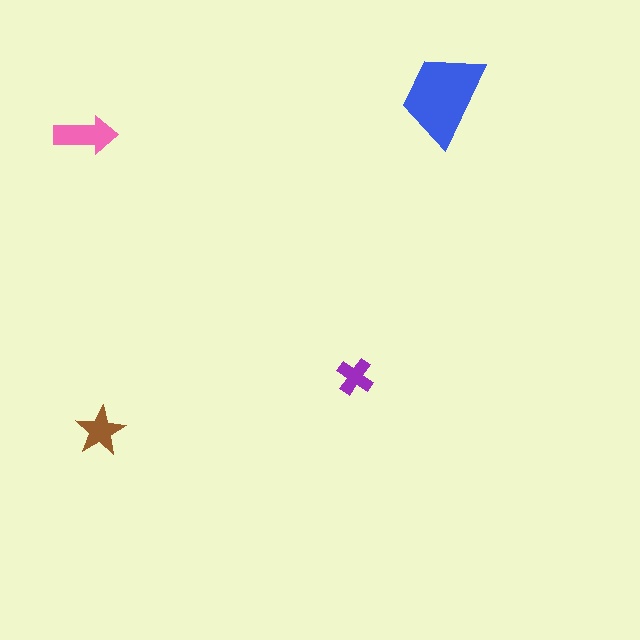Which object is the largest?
The blue trapezoid.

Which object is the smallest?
The purple cross.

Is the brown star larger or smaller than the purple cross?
Larger.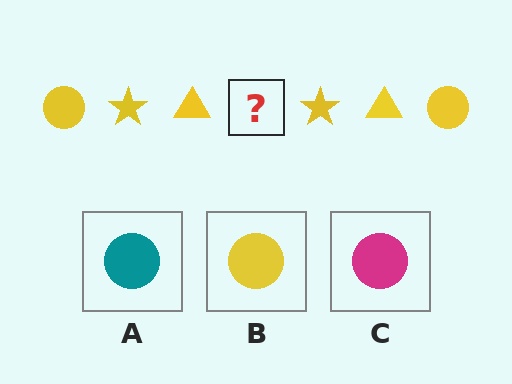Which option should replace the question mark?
Option B.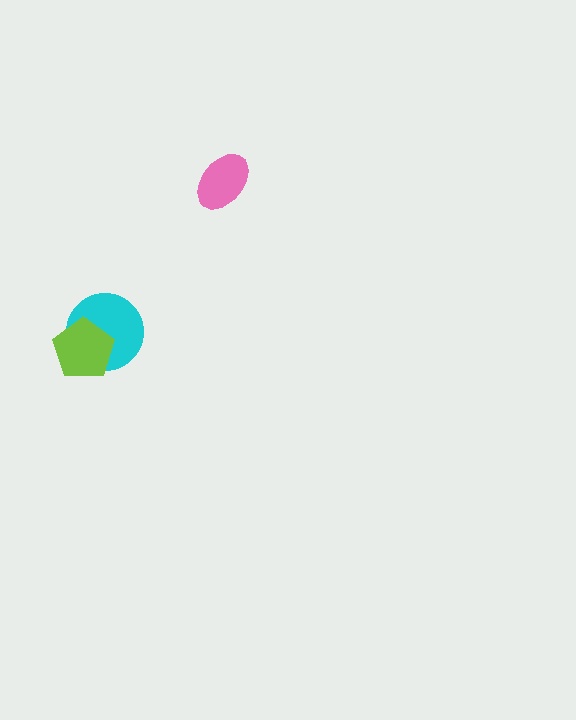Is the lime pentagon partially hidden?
No, no other shape covers it.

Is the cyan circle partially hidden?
Yes, it is partially covered by another shape.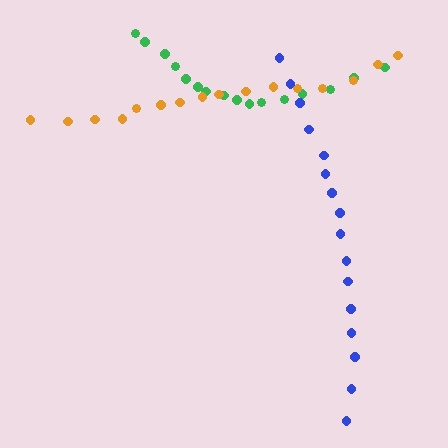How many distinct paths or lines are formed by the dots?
There are 3 distinct paths.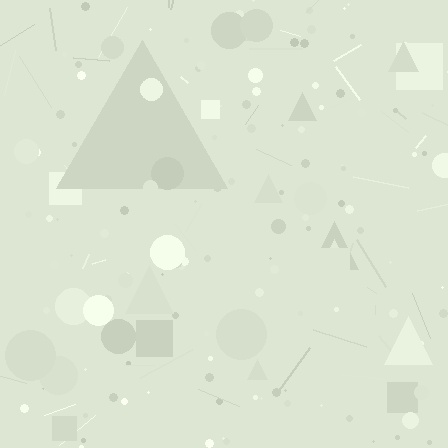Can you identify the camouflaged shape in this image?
The camouflaged shape is a triangle.